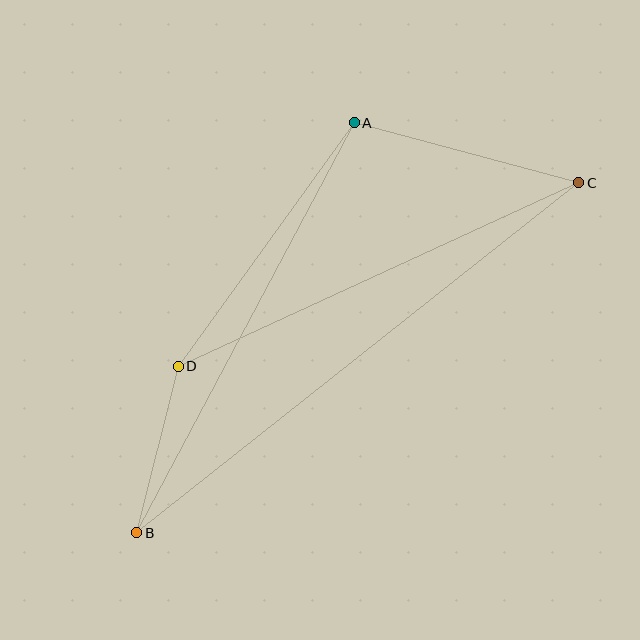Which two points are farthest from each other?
Points B and C are farthest from each other.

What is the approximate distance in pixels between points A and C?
The distance between A and C is approximately 232 pixels.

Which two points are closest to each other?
Points B and D are closest to each other.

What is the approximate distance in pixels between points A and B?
The distance between A and B is approximately 464 pixels.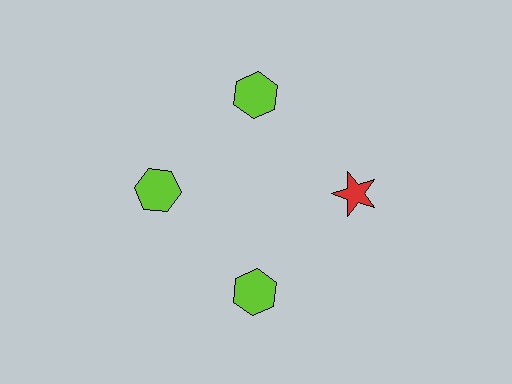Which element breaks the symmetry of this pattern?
The red star at roughly the 3 o'clock position breaks the symmetry. All other shapes are lime hexagons.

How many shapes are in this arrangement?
There are 4 shapes arranged in a ring pattern.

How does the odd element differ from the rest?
It differs in both color (red instead of lime) and shape (star instead of hexagon).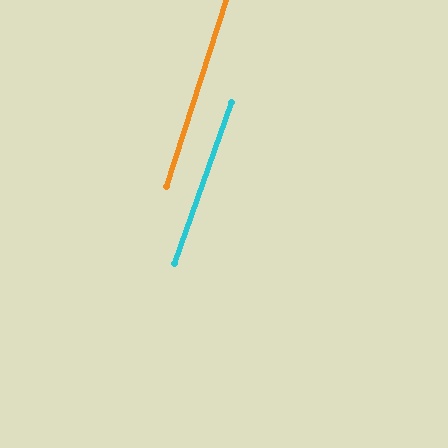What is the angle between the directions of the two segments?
Approximately 2 degrees.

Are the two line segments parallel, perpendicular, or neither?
Parallel — their directions differ by only 1.8°.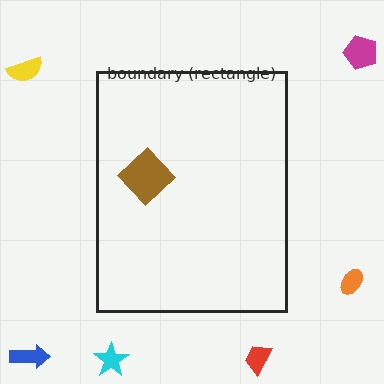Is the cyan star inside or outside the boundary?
Outside.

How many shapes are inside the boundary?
1 inside, 6 outside.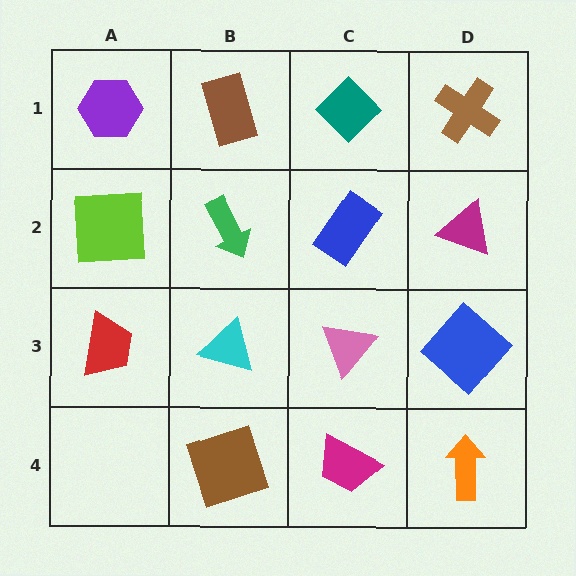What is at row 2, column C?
A blue rectangle.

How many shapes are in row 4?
3 shapes.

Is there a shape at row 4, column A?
No, that cell is empty.